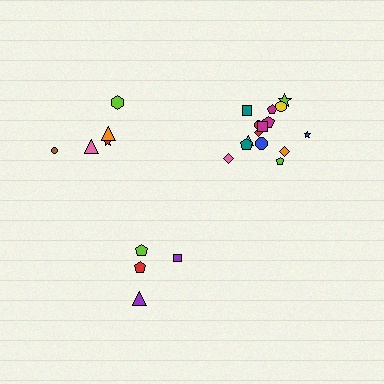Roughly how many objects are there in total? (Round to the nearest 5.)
Roughly 25 objects in total.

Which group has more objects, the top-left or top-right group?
The top-right group.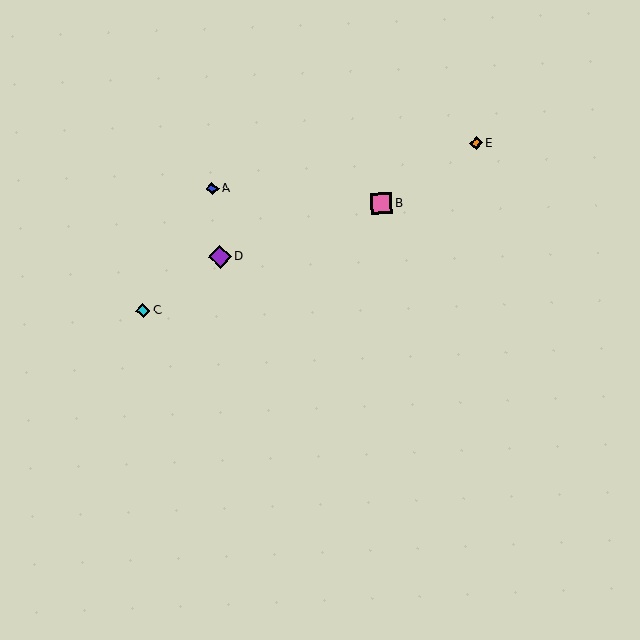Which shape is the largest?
The purple diamond (labeled D) is the largest.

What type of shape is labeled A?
Shape A is a blue diamond.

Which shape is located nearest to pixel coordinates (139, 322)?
The cyan diamond (labeled C) at (143, 311) is nearest to that location.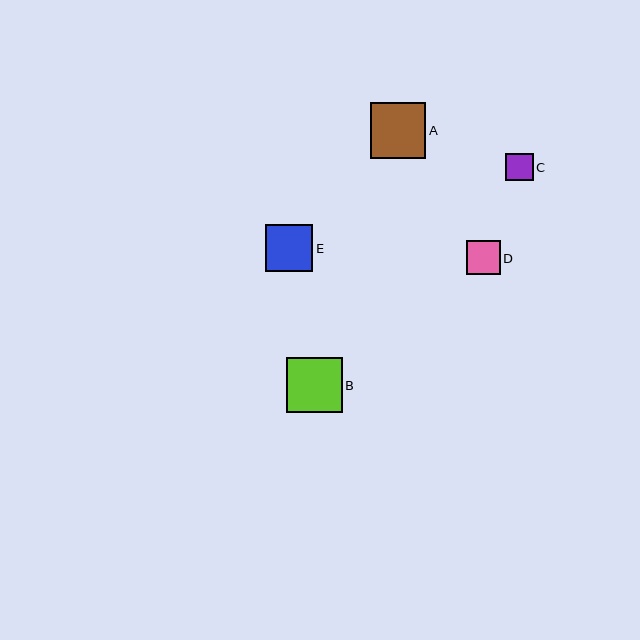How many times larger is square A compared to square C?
Square A is approximately 2.0 times the size of square C.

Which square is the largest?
Square A is the largest with a size of approximately 56 pixels.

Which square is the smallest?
Square C is the smallest with a size of approximately 28 pixels.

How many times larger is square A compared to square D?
Square A is approximately 1.6 times the size of square D.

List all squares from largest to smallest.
From largest to smallest: A, B, E, D, C.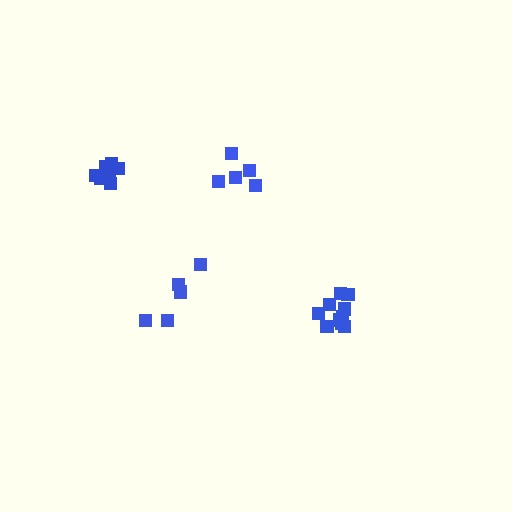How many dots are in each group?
Group 1: 5 dots, Group 2: 7 dots, Group 3: 5 dots, Group 4: 10 dots (27 total).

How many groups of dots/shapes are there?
There are 4 groups.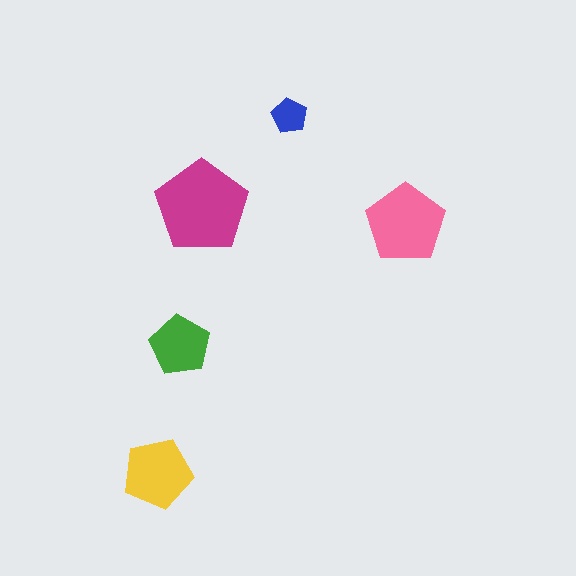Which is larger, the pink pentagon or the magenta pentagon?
The magenta one.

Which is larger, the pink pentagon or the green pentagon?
The pink one.